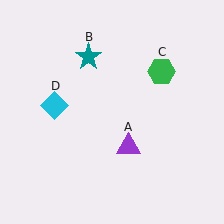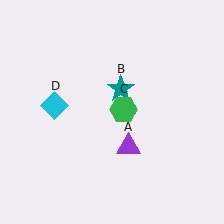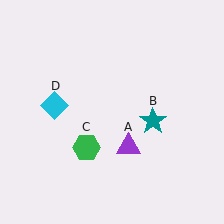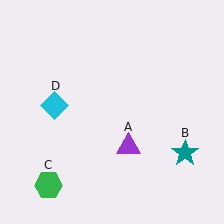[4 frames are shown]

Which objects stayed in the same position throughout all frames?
Purple triangle (object A) and cyan diamond (object D) remained stationary.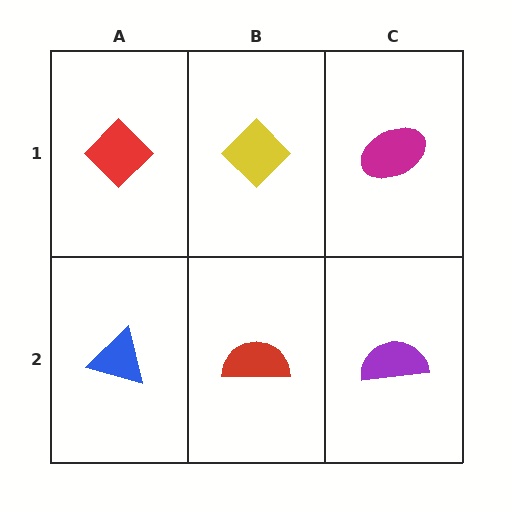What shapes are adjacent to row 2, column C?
A magenta ellipse (row 1, column C), a red semicircle (row 2, column B).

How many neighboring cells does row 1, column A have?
2.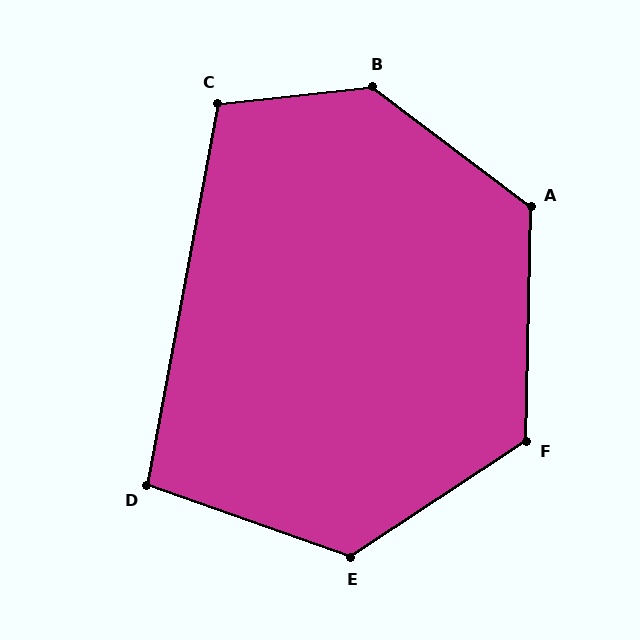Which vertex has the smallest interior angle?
D, at approximately 99 degrees.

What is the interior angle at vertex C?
Approximately 107 degrees (obtuse).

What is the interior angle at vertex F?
Approximately 124 degrees (obtuse).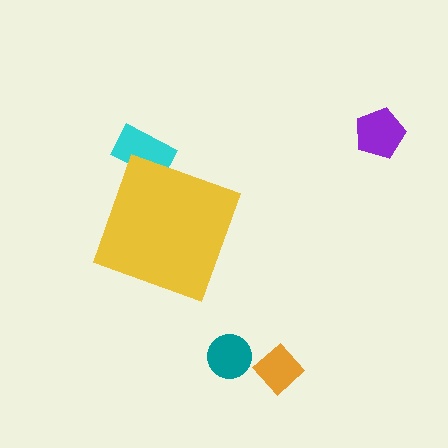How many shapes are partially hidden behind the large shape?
1 shape is partially hidden.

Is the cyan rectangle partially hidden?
Yes, the cyan rectangle is partially hidden behind the yellow diamond.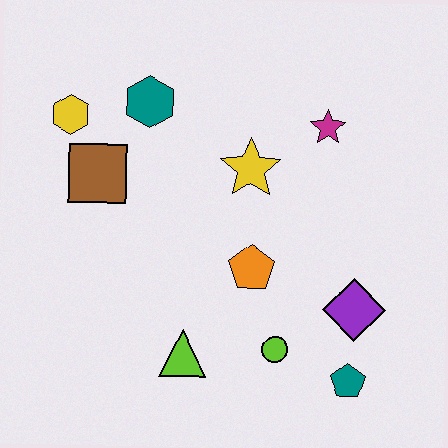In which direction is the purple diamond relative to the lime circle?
The purple diamond is to the right of the lime circle.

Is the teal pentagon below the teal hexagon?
Yes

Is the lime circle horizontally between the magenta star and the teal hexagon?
Yes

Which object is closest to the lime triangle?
The lime circle is closest to the lime triangle.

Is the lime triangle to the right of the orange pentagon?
No